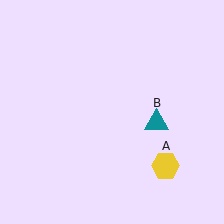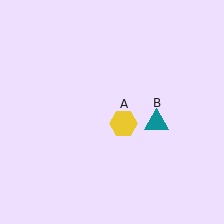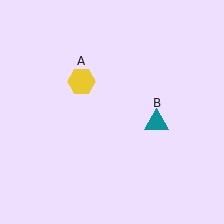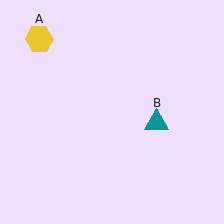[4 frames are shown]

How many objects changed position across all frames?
1 object changed position: yellow hexagon (object A).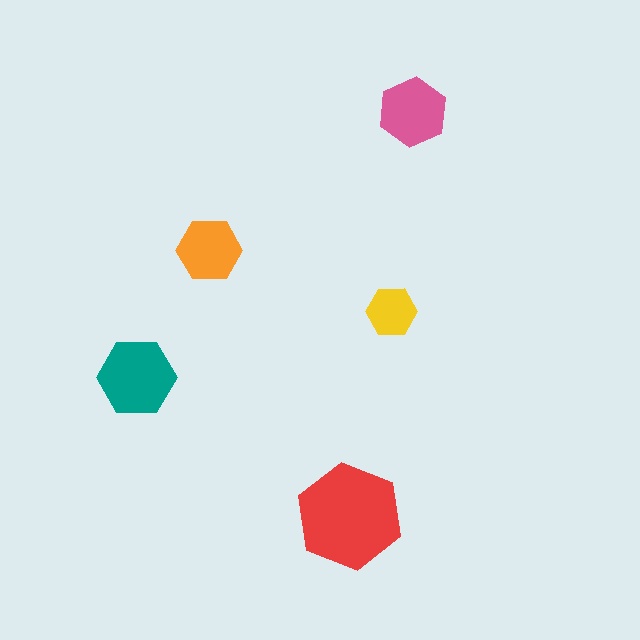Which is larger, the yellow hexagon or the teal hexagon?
The teal one.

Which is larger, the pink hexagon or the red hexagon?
The red one.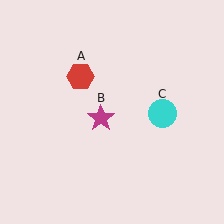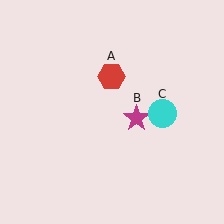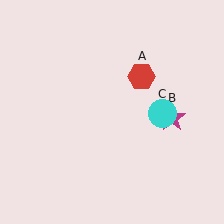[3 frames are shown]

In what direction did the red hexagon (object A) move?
The red hexagon (object A) moved right.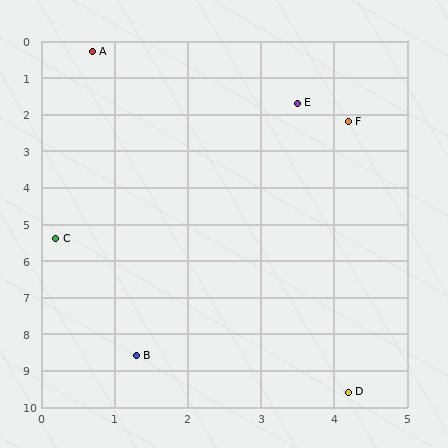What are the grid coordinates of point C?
Point C is at approximately (0.2, 5.4).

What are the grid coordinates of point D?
Point D is at approximately (4.2, 9.6).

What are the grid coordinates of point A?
Point A is at approximately (0.7, 0.3).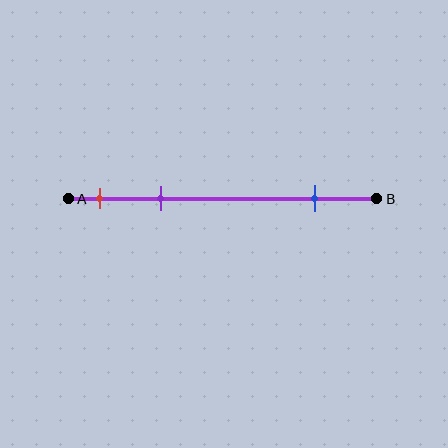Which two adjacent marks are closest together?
The red and purple marks are the closest adjacent pair.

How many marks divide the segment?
There are 3 marks dividing the segment.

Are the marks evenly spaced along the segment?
No, the marks are not evenly spaced.